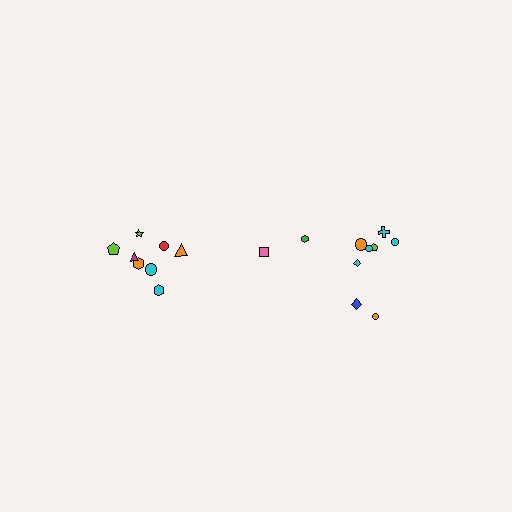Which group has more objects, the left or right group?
The right group.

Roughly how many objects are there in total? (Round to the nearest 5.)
Roughly 20 objects in total.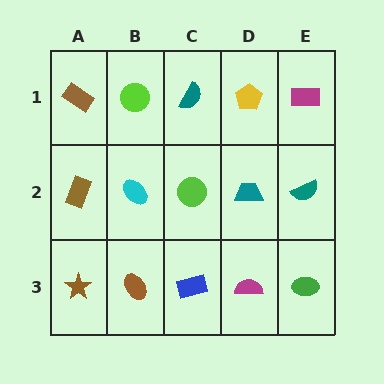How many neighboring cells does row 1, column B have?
3.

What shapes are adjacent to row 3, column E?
A teal semicircle (row 2, column E), a magenta semicircle (row 3, column D).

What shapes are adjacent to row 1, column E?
A teal semicircle (row 2, column E), a yellow pentagon (row 1, column D).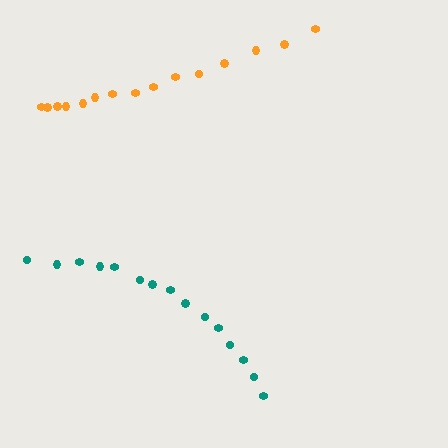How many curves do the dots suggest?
There are 2 distinct paths.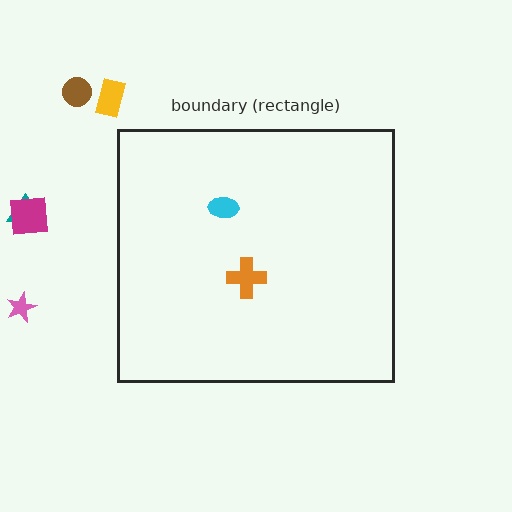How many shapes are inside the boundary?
2 inside, 5 outside.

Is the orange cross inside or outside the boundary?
Inside.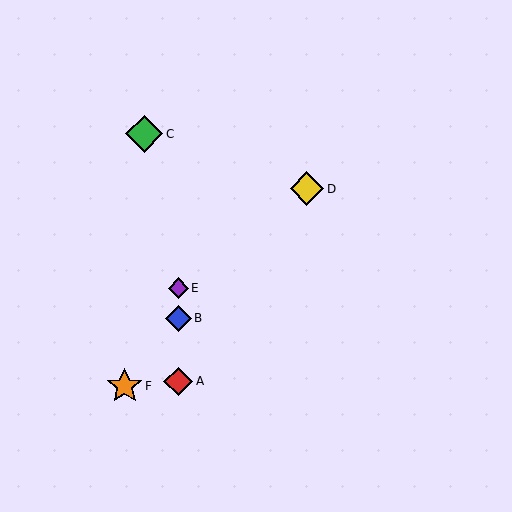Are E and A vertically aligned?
Yes, both are at x≈178.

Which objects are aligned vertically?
Objects A, B, E are aligned vertically.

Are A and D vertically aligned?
No, A is at x≈178 and D is at x≈307.